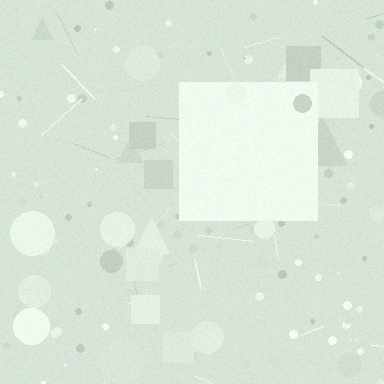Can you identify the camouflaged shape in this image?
The camouflaged shape is a square.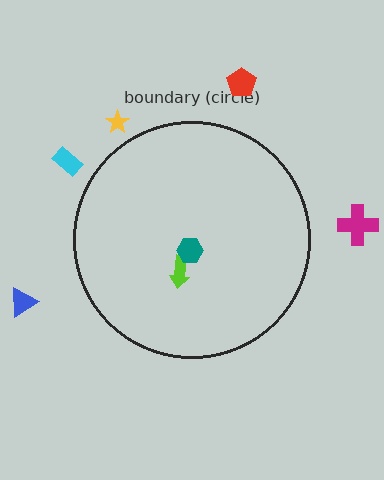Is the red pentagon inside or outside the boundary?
Outside.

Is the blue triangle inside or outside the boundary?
Outside.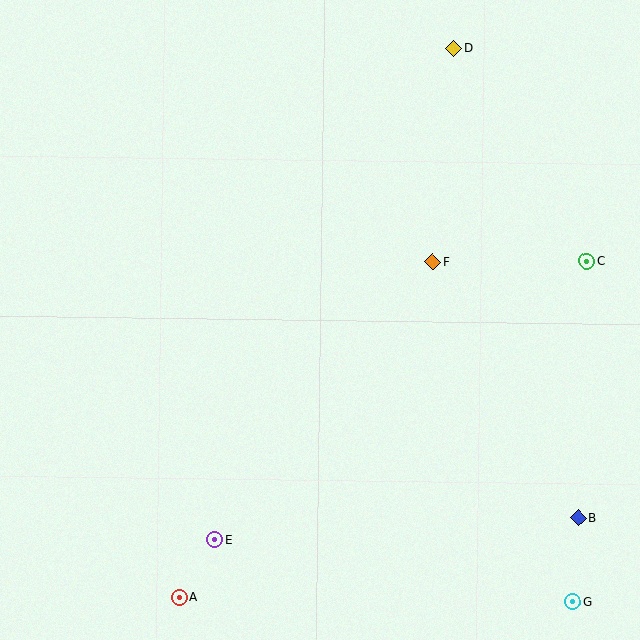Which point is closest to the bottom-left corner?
Point A is closest to the bottom-left corner.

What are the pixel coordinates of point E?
Point E is at (215, 539).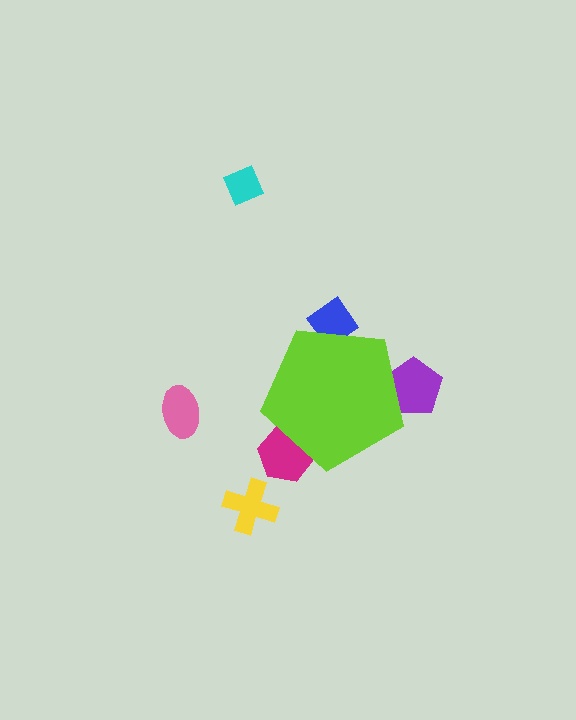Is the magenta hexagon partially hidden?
Yes, the magenta hexagon is partially hidden behind the lime pentagon.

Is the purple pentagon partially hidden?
Yes, the purple pentagon is partially hidden behind the lime pentagon.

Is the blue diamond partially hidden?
Yes, the blue diamond is partially hidden behind the lime pentagon.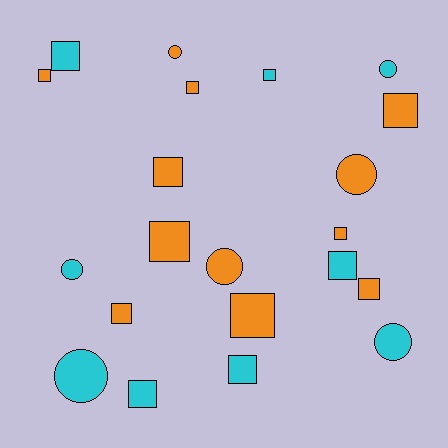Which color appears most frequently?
Orange, with 12 objects.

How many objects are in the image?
There are 21 objects.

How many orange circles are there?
There are 3 orange circles.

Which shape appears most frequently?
Square, with 14 objects.